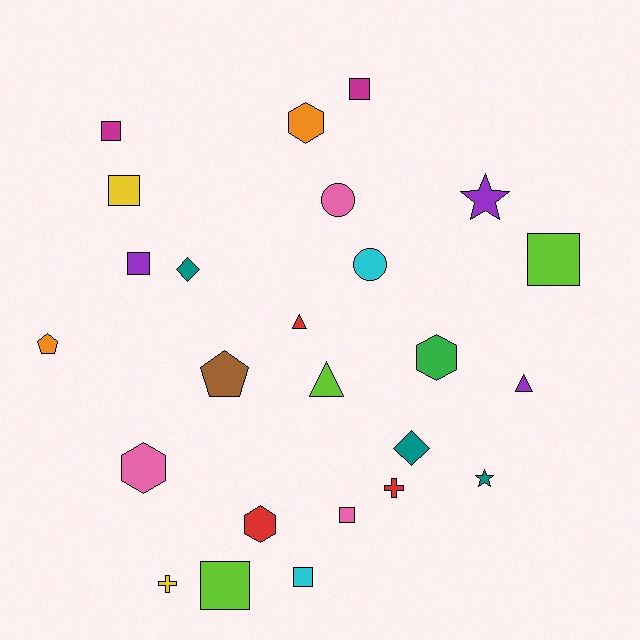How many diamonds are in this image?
There are 2 diamonds.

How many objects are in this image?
There are 25 objects.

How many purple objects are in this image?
There are 3 purple objects.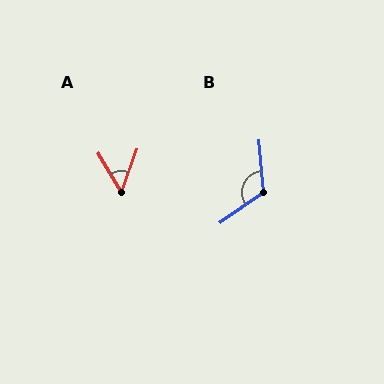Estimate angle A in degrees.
Approximately 50 degrees.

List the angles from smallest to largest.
A (50°), B (121°).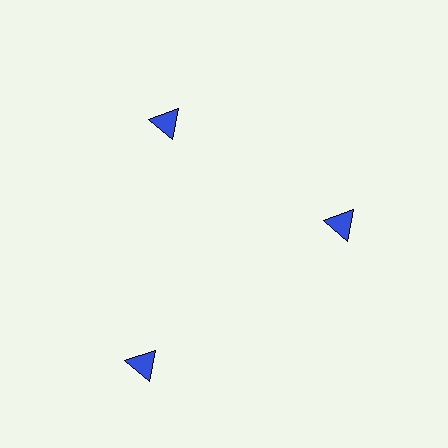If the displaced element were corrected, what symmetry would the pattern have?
It would have 3-fold rotational symmetry — the pattern would map onto itself every 120 degrees.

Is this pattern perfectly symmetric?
No. The 3 blue triangles are arranged in a ring, but one element near the 7 o'clock position is pushed outward from the center, breaking the 3-fold rotational symmetry.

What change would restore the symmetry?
The symmetry would be restored by moving it inward, back onto the ring so that all 3 triangles sit at equal angles and equal distance from the center.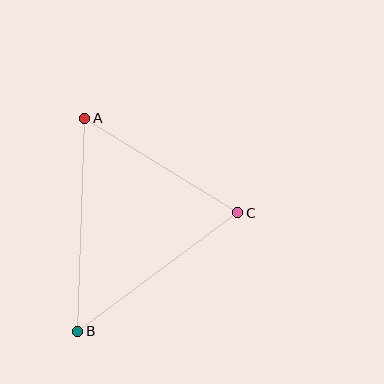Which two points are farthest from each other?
Points A and B are farthest from each other.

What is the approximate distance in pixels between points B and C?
The distance between B and C is approximately 199 pixels.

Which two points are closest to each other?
Points A and C are closest to each other.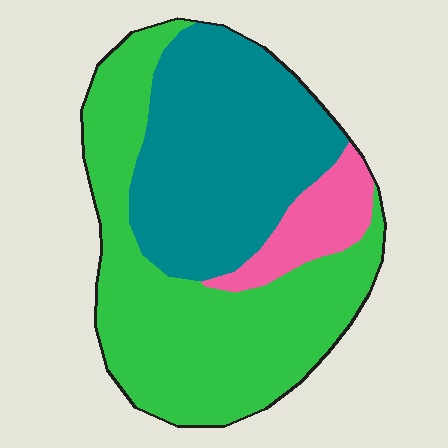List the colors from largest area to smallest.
From largest to smallest: green, teal, pink.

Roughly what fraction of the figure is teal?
Teal covers about 40% of the figure.